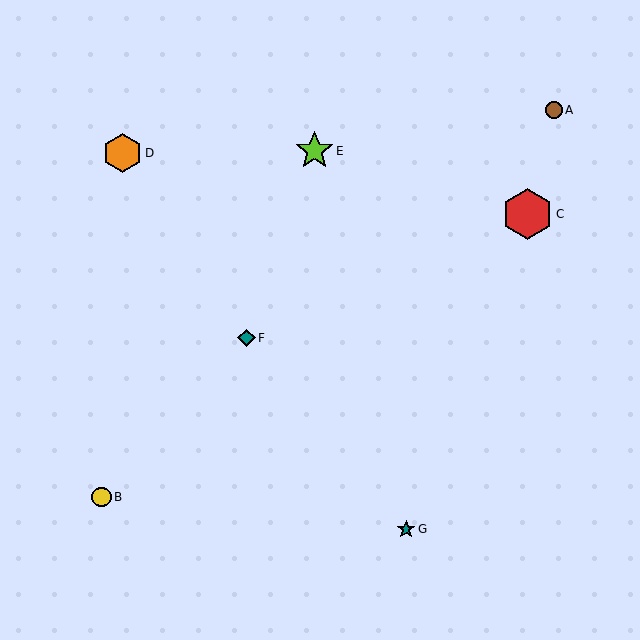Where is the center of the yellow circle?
The center of the yellow circle is at (102, 497).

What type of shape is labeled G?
Shape G is a teal star.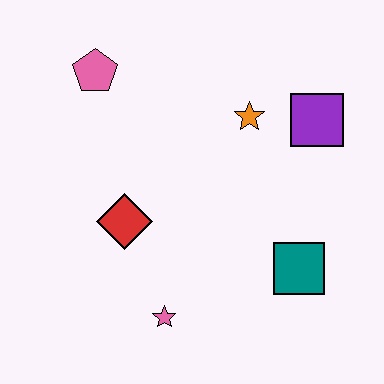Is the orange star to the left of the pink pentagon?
No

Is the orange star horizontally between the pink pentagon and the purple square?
Yes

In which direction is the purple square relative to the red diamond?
The purple square is to the right of the red diamond.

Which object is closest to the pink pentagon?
The red diamond is closest to the pink pentagon.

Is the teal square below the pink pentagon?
Yes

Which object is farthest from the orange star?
The pink star is farthest from the orange star.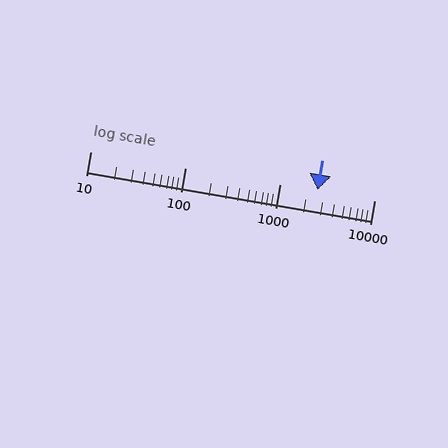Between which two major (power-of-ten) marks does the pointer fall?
The pointer is between 1000 and 10000.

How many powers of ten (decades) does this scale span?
The scale spans 3 decades, from 10 to 10000.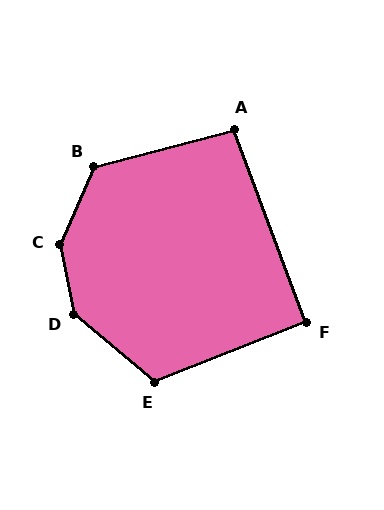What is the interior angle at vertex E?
Approximately 119 degrees (obtuse).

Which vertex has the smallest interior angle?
F, at approximately 91 degrees.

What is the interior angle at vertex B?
Approximately 128 degrees (obtuse).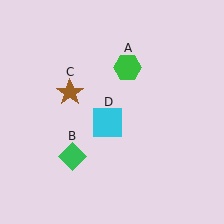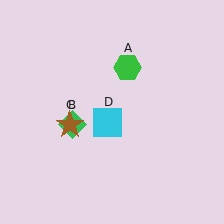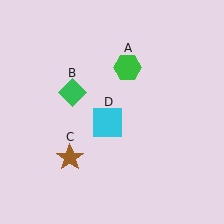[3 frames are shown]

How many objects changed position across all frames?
2 objects changed position: green diamond (object B), brown star (object C).